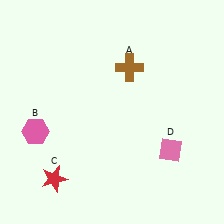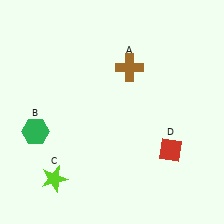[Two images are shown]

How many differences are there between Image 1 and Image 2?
There are 3 differences between the two images.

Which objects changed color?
B changed from pink to green. C changed from red to lime. D changed from pink to red.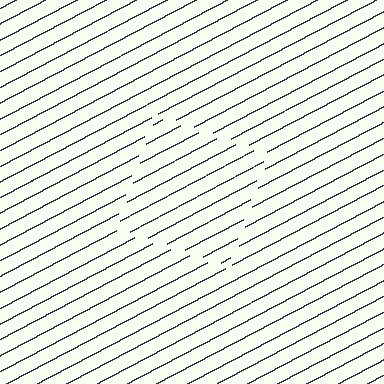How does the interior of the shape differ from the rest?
The interior of the shape contains the same grating, shifted by half a period — the contour is defined by the phase discontinuity where line-ends from the inner and outer gratings abut.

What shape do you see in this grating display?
An illusory square. The interior of the shape contains the same grating, shifted by half a period — the contour is defined by the phase discontinuity where line-ends from the inner and outer gratings abut.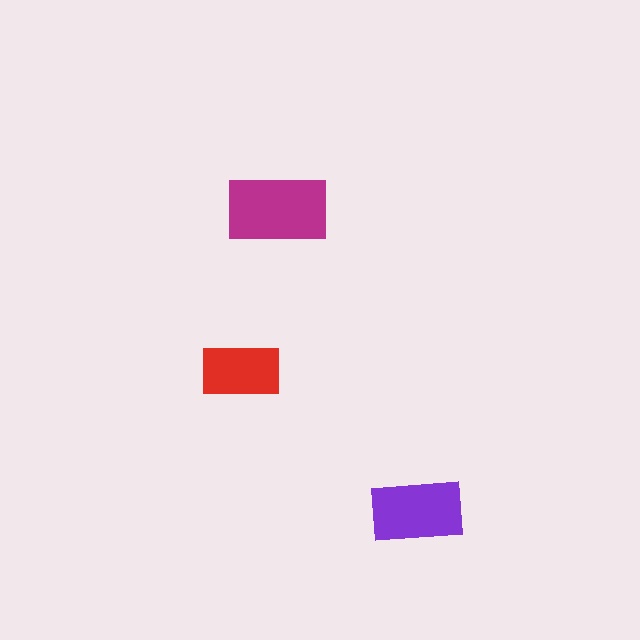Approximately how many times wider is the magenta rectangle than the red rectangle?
About 1.5 times wider.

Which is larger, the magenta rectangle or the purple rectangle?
The magenta one.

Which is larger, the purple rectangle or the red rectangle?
The purple one.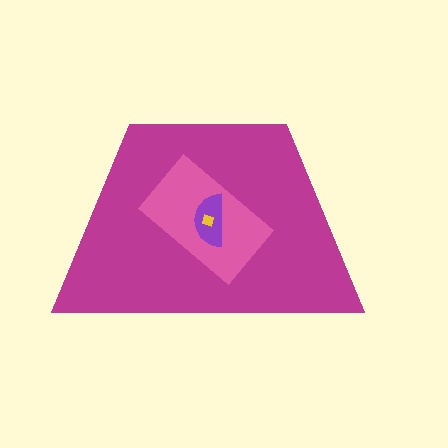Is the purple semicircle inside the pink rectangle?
Yes.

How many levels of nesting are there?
4.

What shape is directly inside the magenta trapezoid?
The pink rectangle.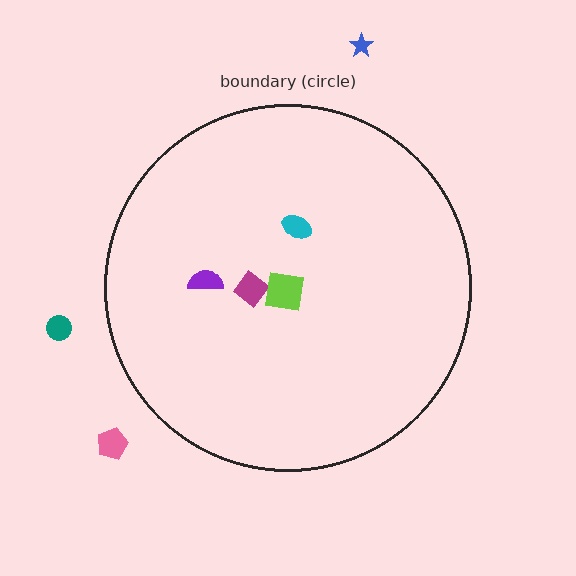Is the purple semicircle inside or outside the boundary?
Inside.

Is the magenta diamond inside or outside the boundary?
Inside.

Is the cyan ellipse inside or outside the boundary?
Inside.